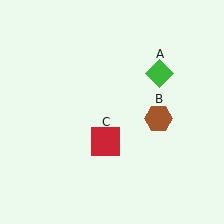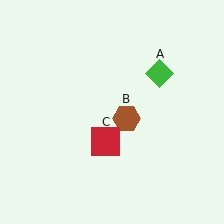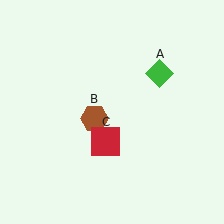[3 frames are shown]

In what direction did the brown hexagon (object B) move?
The brown hexagon (object B) moved left.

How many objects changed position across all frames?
1 object changed position: brown hexagon (object B).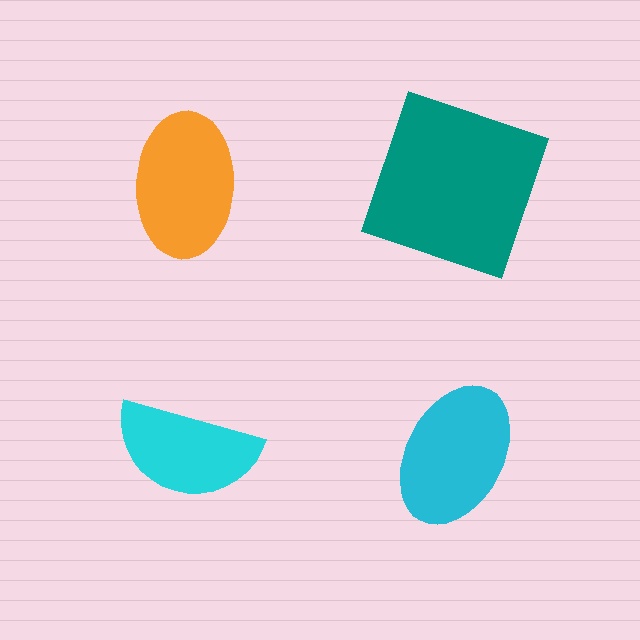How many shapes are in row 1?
2 shapes.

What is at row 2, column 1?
A cyan semicircle.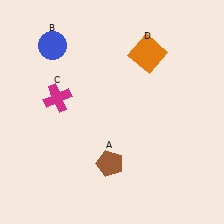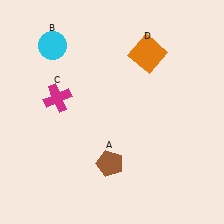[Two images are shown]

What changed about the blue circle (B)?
In Image 1, B is blue. In Image 2, it changed to cyan.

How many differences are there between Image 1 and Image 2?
There is 1 difference between the two images.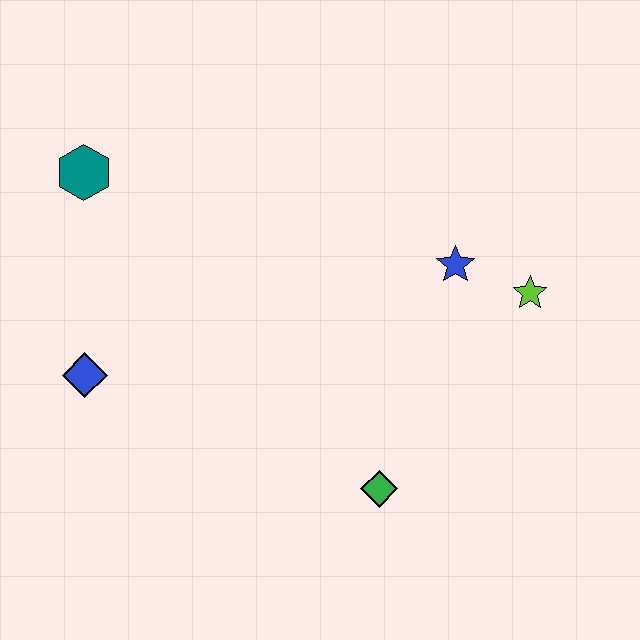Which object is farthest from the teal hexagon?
The lime star is farthest from the teal hexagon.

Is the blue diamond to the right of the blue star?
No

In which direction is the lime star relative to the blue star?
The lime star is to the right of the blue star.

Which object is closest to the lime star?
The blue star is closest to the lime star.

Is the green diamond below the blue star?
Yes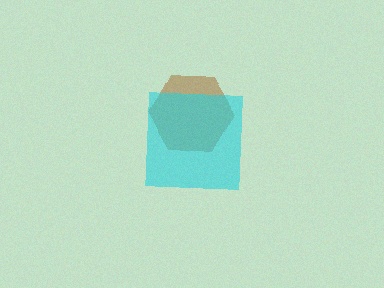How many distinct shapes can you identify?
There are 2 distinct shapes: a brown hexagon, a cyan square.